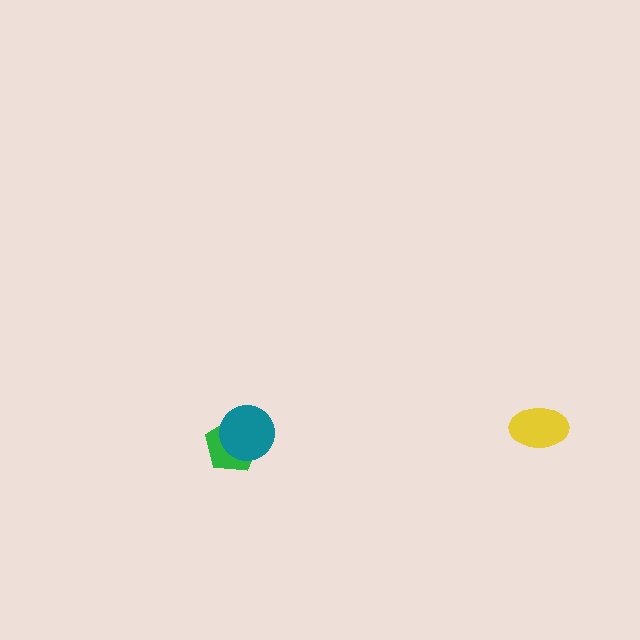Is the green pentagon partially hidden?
Yes, it is partially covered by another shape.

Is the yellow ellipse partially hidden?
No, no other shape covers it.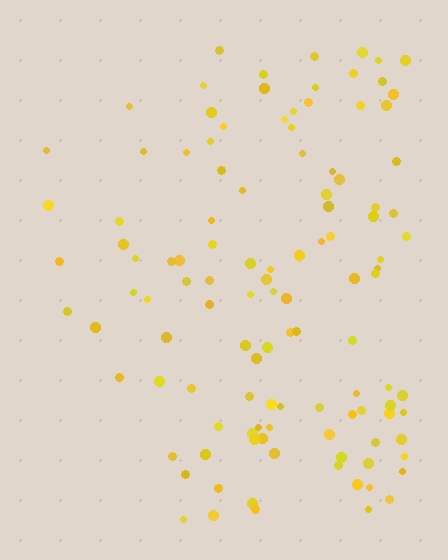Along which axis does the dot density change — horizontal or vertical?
Horizontal.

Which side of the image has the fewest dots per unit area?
The left.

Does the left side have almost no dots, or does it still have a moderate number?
Still a moderate number, just noticeably fewer than the right.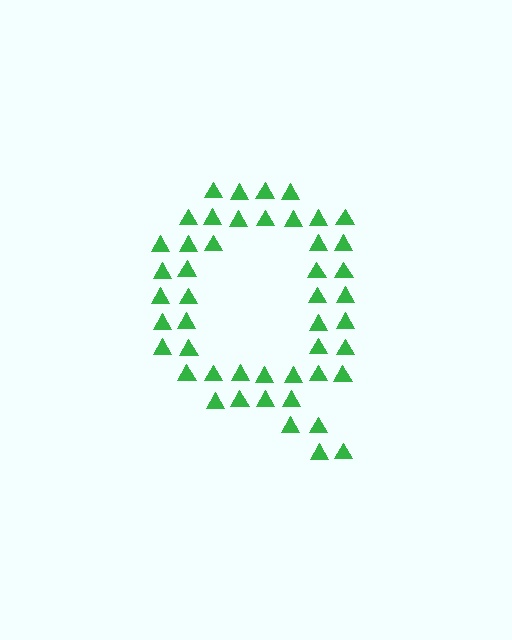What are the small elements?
The small elements are triangles.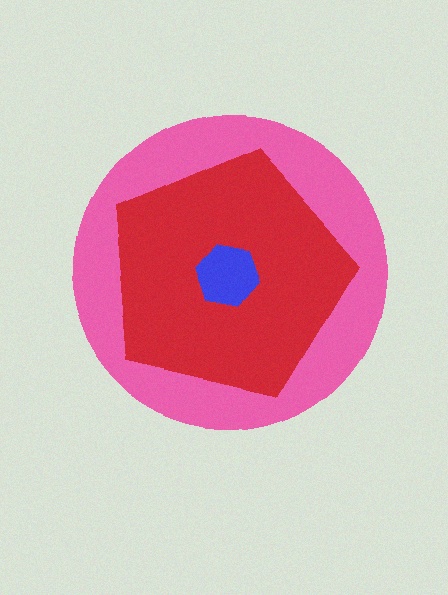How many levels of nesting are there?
3.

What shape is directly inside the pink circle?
The red pentagon.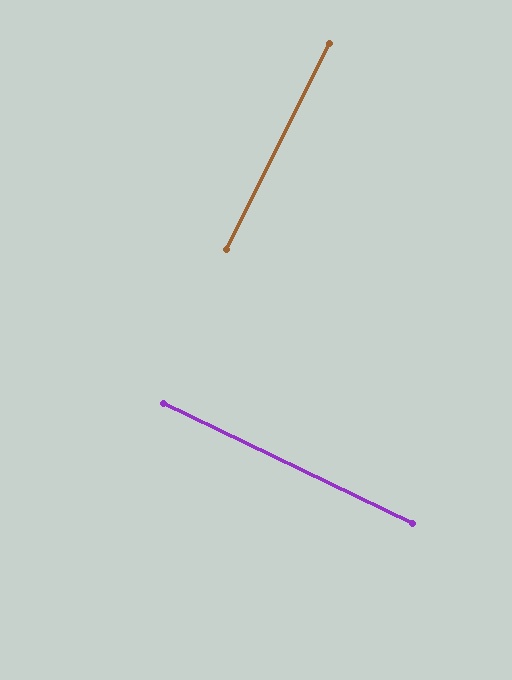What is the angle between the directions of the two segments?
Approximately 89 degrees.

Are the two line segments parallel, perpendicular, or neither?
Perpendicular — they meet at approximately 89°.